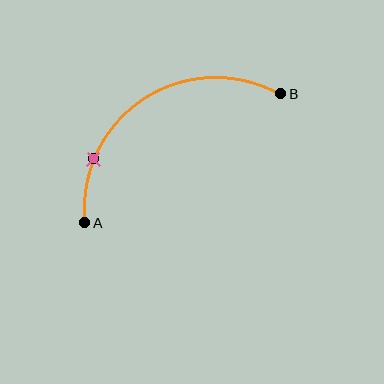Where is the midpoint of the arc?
The arc midpoint is the point on the curve farthest from the straight line joining A and B. It sits above that line.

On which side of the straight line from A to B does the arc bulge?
The arc bulges above the straight line connecting A and B.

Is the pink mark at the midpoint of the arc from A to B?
No. The pink mark lies on the arc but is closer to endpoint A. The arc midpoint would be at the point on the curve equidistant along the arc from both A and B.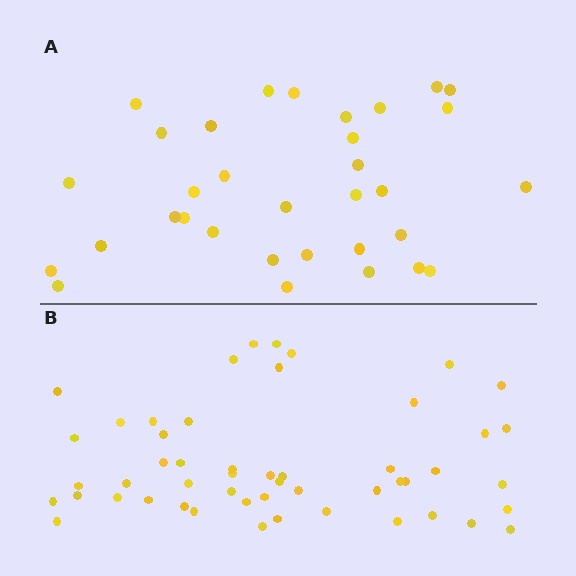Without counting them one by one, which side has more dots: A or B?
Region B (the bottom region) has more dots.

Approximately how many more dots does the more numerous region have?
Region B has approximately 20 more dots than region A.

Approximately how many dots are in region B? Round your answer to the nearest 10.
About 50 dots. (The exact count is 51, which rounds to 50.)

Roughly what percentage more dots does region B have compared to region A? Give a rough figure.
About 55% more.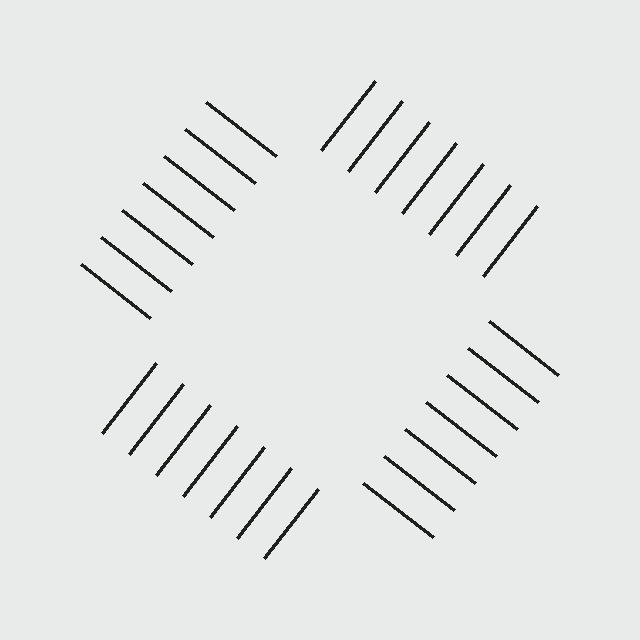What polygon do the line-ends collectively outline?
An illusory square — the line segments terminate on its edges but no continuous stroke is drawn.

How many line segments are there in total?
28 — 7 along each of the 4 edges.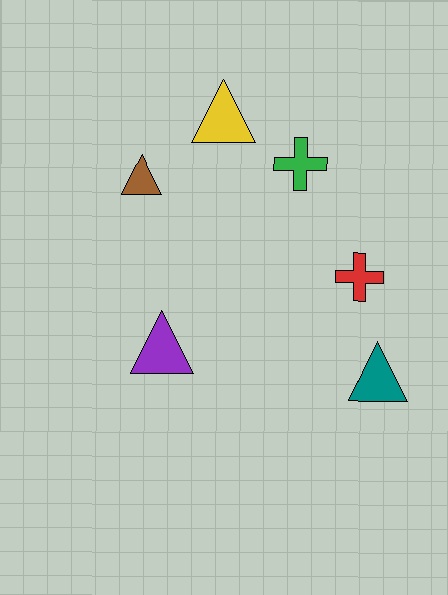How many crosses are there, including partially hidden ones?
There are 2 crosses.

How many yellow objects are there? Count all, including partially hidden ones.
There is 1 yellow object.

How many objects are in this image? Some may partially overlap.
There are 6 objects.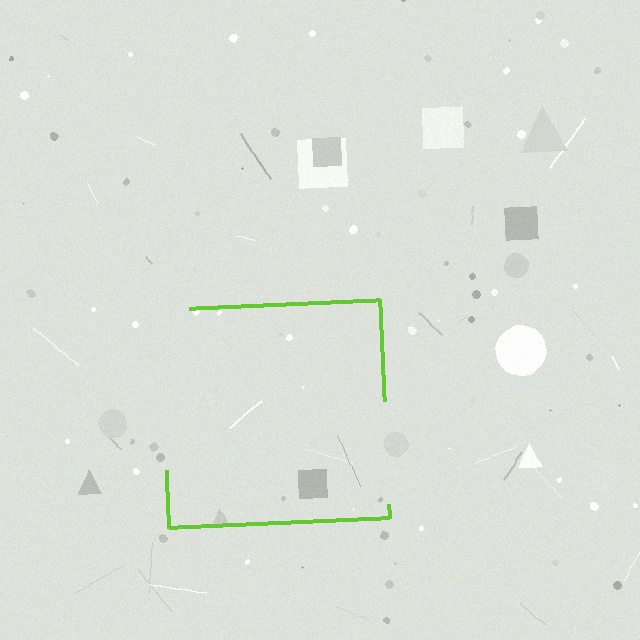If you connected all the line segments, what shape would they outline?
They would outline a square.